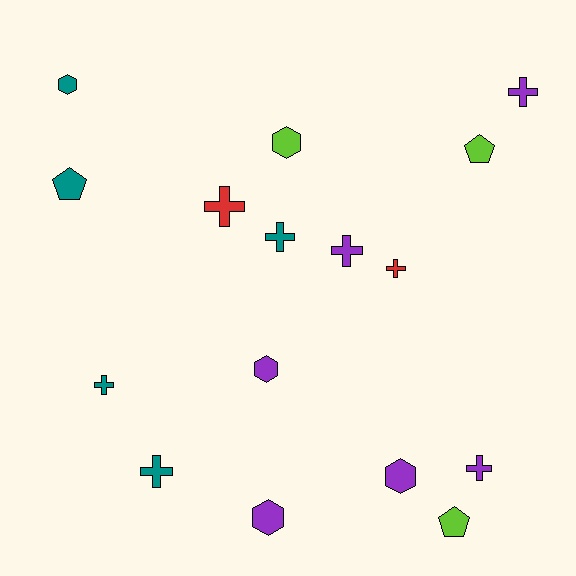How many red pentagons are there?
There are no red pentagons.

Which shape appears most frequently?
Cross, with 8 objects.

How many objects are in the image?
There are 16 objects.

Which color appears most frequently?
Purple, with 6 objects.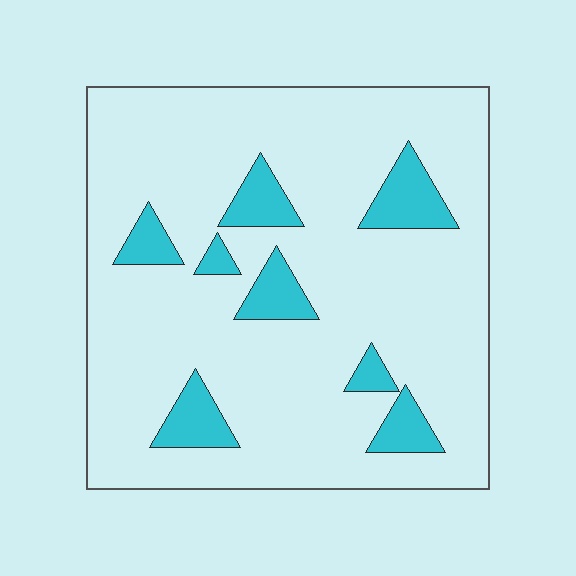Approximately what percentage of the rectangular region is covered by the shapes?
Approximately 15%.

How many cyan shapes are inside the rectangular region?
8.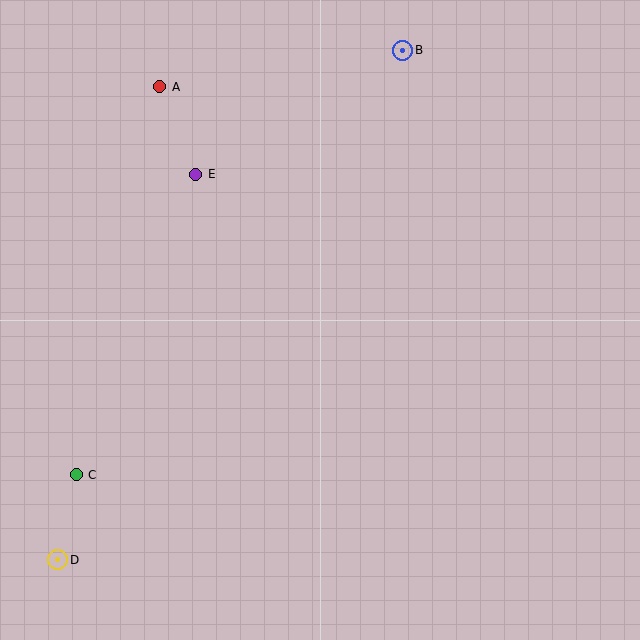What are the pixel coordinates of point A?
Point A is at (160, 87).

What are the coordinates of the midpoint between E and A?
The midpoint between E and A is at (178, 131).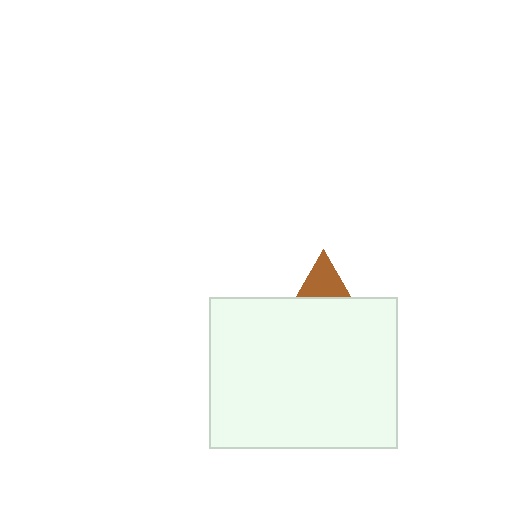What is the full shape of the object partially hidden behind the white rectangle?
The partially hidden object is a brown triangle.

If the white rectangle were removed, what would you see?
You would see the complete brown triangle.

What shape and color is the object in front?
The object in front is a white rectangle.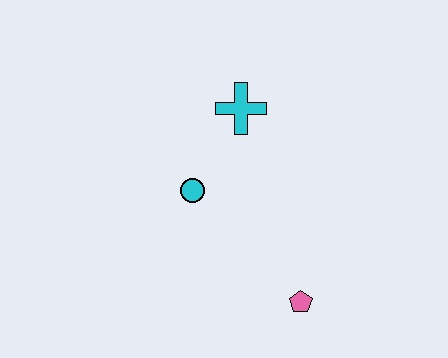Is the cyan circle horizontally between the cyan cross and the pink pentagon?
No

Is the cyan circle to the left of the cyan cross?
Yes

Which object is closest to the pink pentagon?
The cyan circle is closest to the pink pentagon.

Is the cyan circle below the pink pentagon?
No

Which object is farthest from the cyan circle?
The pink pentagon is farthest from the cyan circle.